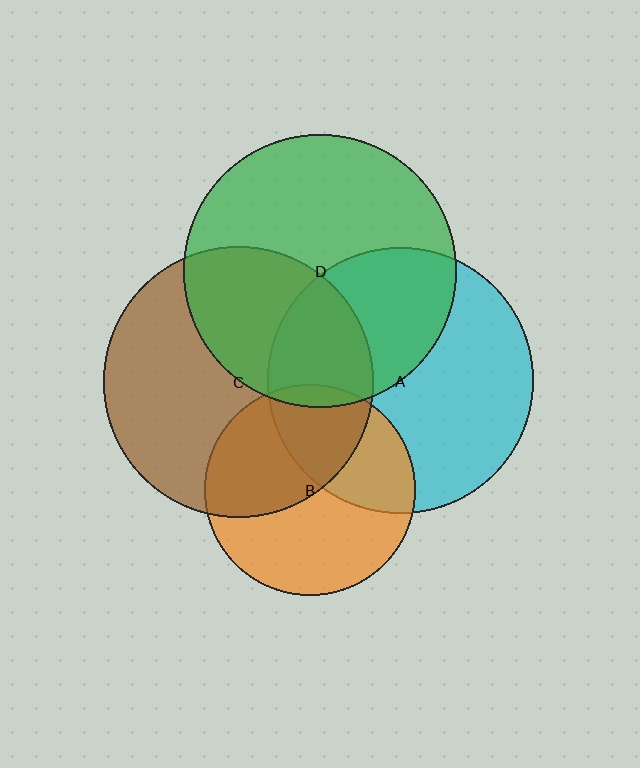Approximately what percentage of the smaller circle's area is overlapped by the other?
Approximately 35%.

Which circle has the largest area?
Circle D (green).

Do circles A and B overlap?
Yes.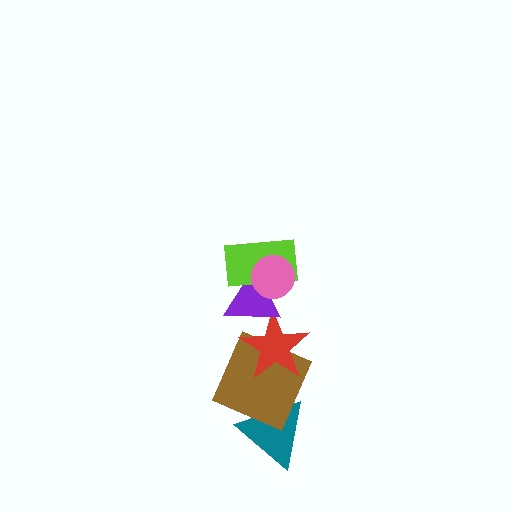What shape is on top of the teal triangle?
The brown square is on top of the teal triangle.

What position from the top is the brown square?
The brown square is 5th from the top.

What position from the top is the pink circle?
The pink circle is 1st from the top.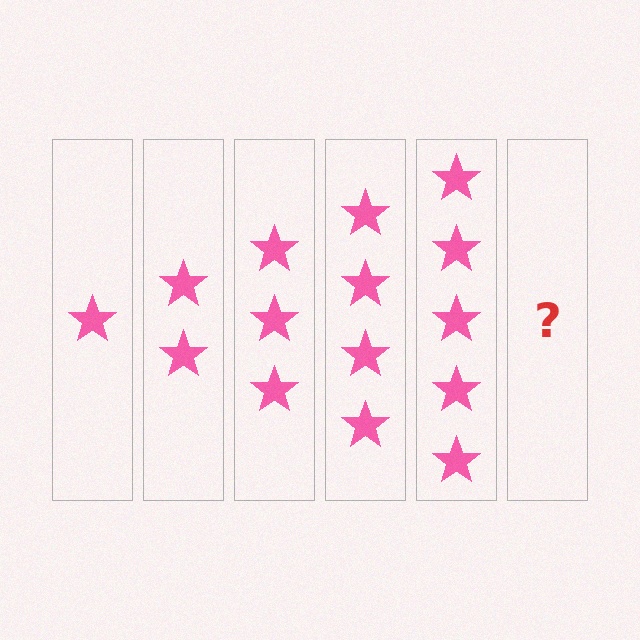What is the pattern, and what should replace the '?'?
The pattern is that each step adds one more star. The '?' should be 6 stars.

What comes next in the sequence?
The next element should be 6 stars.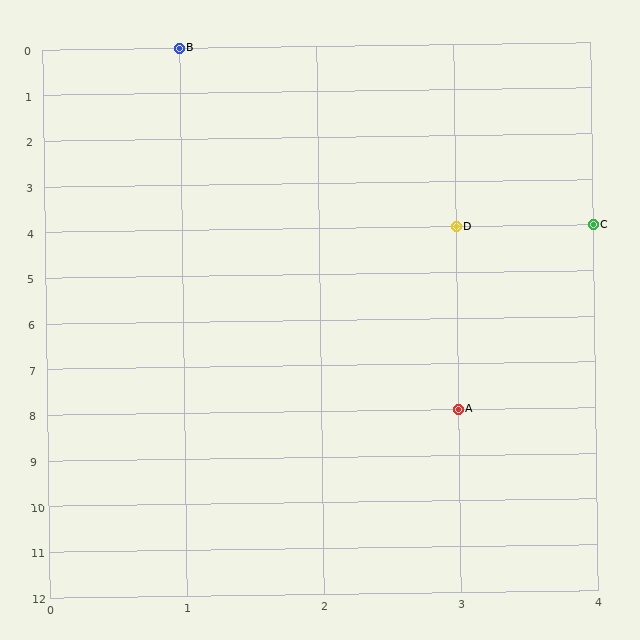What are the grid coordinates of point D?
Point D is at grid coordinates (3, 4).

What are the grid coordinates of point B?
Point B is at grid coordinates (1, 0).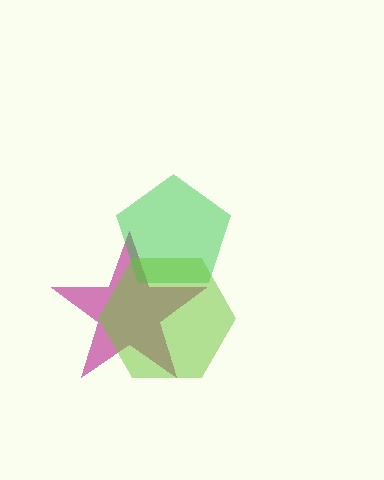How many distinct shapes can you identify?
There are 3 distinct shapes: a magenta star, a green pentagon, a lime hexagon.